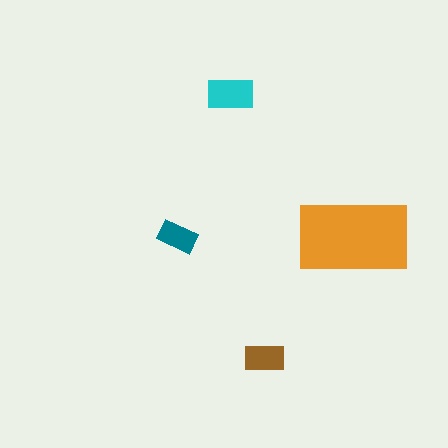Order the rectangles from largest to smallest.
the orange one, the cyan one, the brown one, the teal one.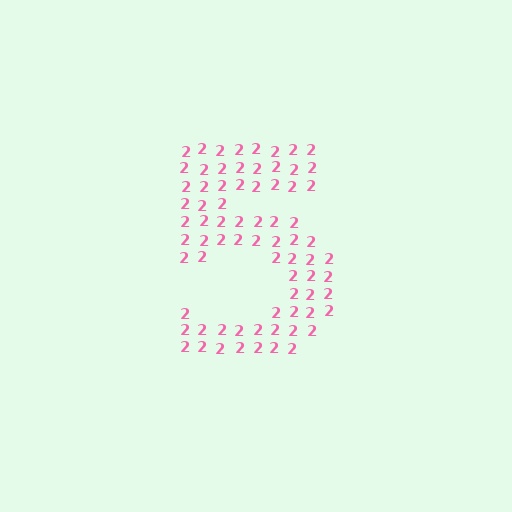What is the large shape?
The large shape is the digit 5.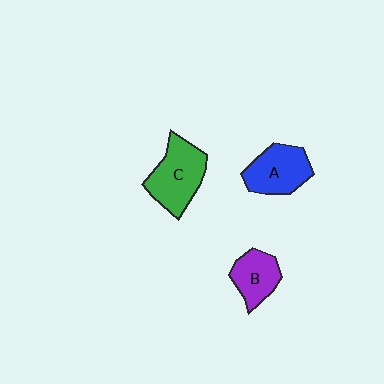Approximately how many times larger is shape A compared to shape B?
Approximately 1.3 times.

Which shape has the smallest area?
Shape B (purple).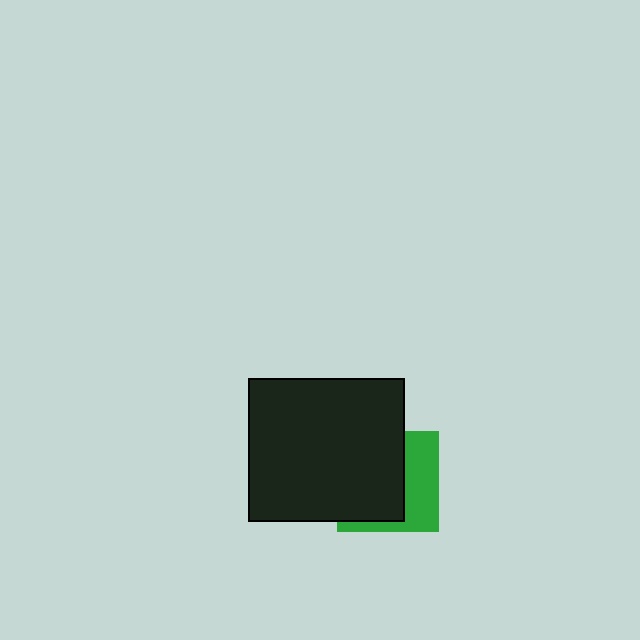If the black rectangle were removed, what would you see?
You would see the complete green square.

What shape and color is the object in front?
The object in front is a black rectangle.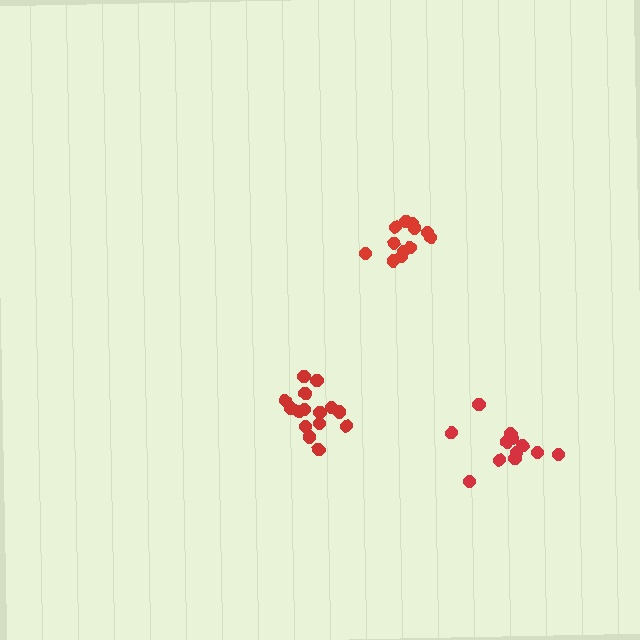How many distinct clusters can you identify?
There are 3 distinct clusters.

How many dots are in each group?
Group 1: 15 dots, Group 2: 12 dots, Group 3: 13 dots (40 total).